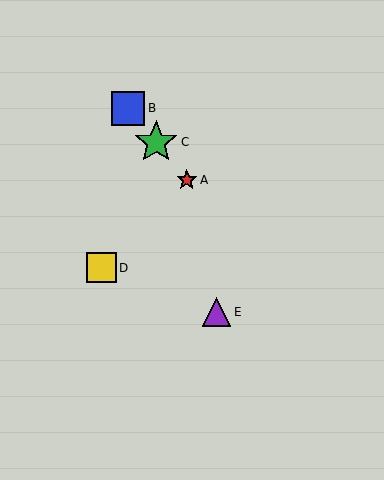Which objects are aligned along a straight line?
Objects A, B, C are aligned along a straight line.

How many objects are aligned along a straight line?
3 objects (A, B, C) are aligned along a straight line.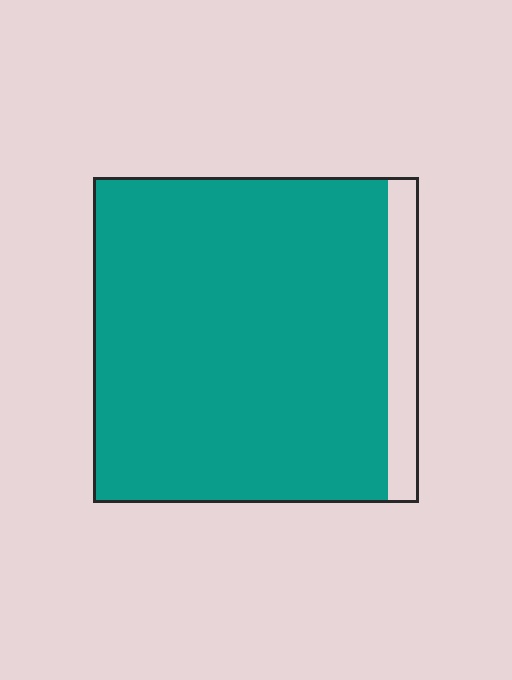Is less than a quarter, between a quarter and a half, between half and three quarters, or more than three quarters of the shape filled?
More than three quarters.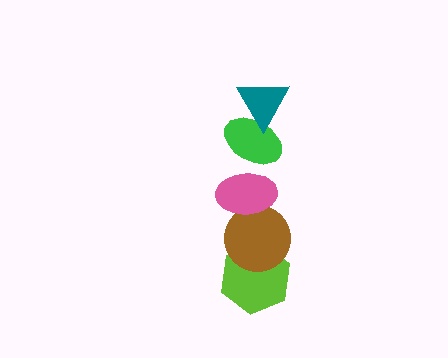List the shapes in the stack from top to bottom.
From top to bottom: the teal triangle, the green ellipse, the pink ellipse, the brown circle, the lime hexagon.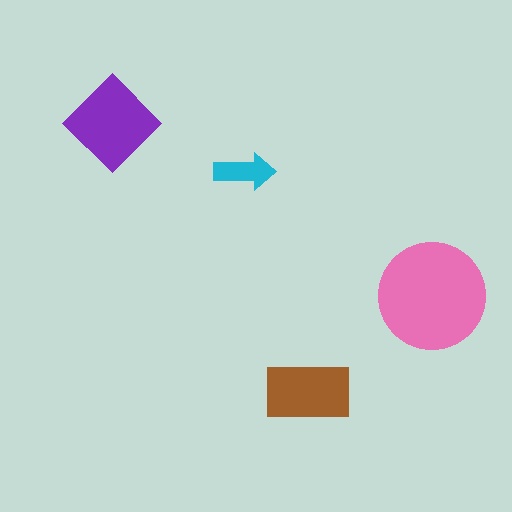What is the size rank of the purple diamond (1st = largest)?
2nd.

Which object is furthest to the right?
The pink circle is rightmost.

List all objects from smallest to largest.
The cyan arrow, the brown rectangle, the purple diamond, the pink circle.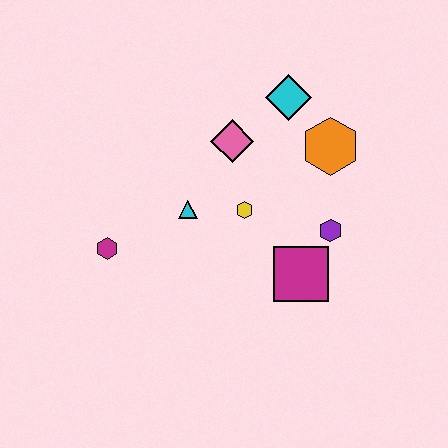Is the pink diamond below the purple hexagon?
No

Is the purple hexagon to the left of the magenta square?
No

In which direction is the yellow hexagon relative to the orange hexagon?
The yellow hexagon is to the left of the orange hexagon.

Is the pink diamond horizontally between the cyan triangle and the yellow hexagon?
Yes